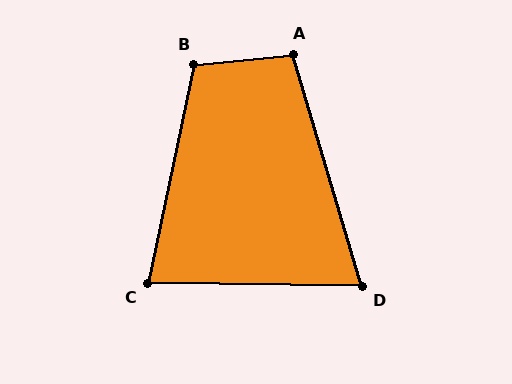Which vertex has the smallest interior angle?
D, at approximately 73 degrees.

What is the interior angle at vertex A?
Approximately 101 degrees (obtuse).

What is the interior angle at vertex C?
Approximately 79 degrees (acute).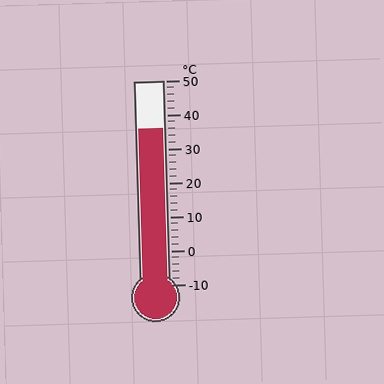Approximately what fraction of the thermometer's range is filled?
The thermometer is filled to approximately 75% of its range.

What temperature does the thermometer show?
The thermometer shows approximately 36°C.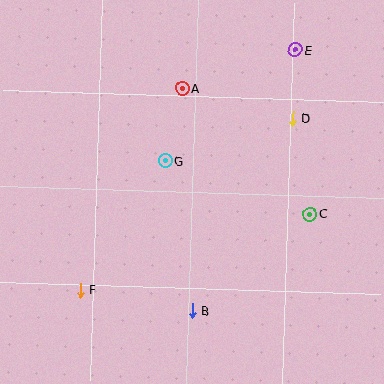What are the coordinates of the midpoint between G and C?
The midpoint between G and C is at (238, 188).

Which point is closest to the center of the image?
Point G at (165, 161) is closest to the center.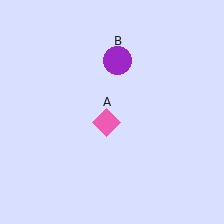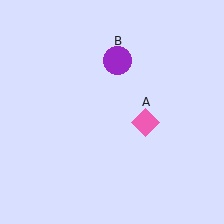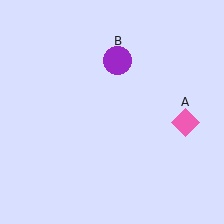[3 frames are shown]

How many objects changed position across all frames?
1 object changed position: pink diamond (object A).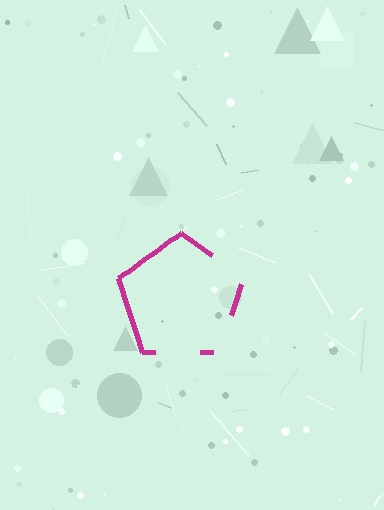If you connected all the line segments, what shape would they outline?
They would outline a pentagon.